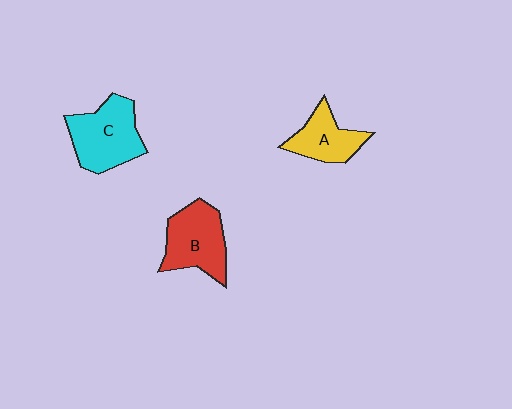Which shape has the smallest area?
Shape A (yellow).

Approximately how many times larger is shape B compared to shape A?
Approximately 1.3 times.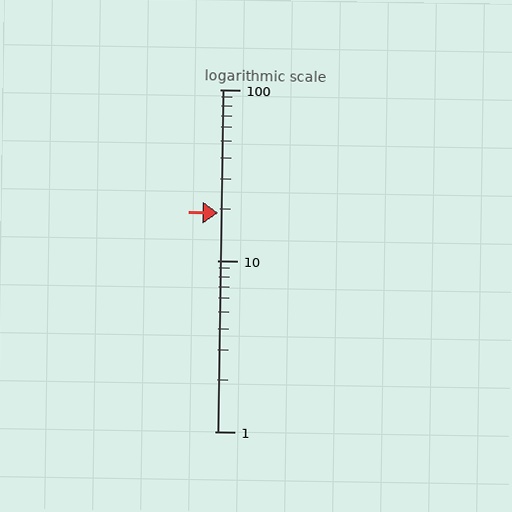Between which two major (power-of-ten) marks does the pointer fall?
The pointer is between 10 and 100.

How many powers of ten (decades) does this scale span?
The scale spans 2 decades, from 1 to 100.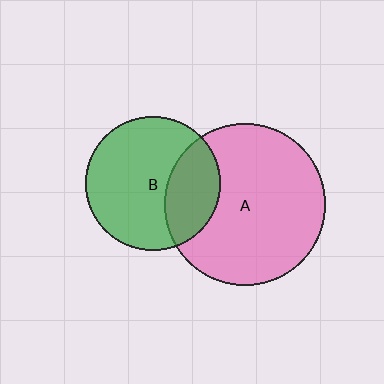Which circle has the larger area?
Circle A (pink).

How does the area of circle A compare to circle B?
Approximately 1.4 times.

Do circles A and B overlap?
Yes.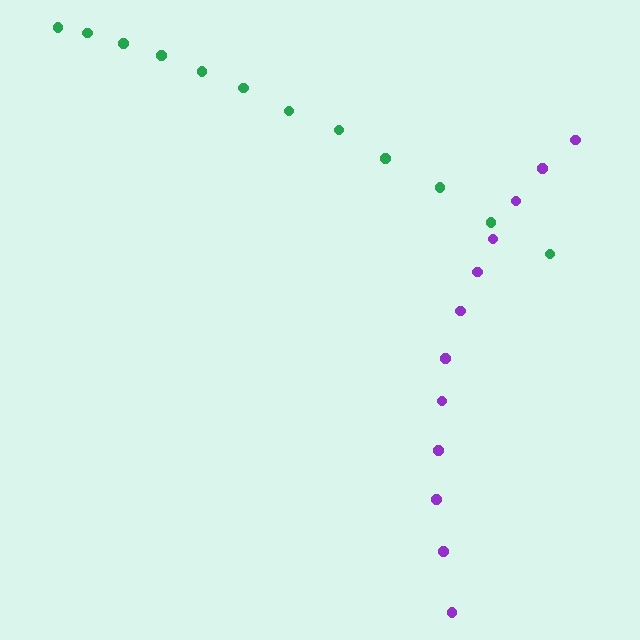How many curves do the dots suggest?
There are 2 distinct paths.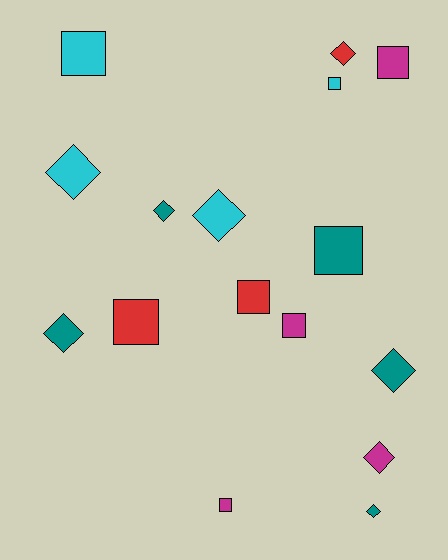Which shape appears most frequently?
Diamond, with 8 objects.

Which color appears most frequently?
Teal, with 5 objects.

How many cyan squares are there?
There are 2 cyan squares.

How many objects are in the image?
There are 16 objects.